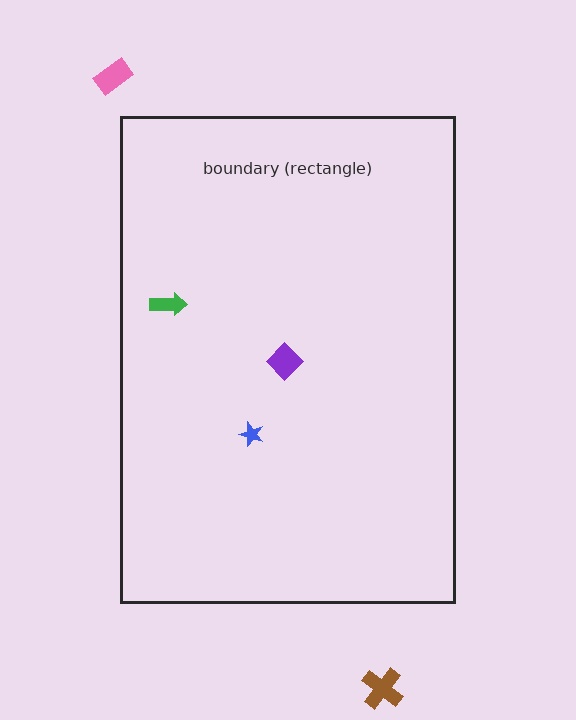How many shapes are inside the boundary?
3 inside, 2 outside.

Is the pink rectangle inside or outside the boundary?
Outside.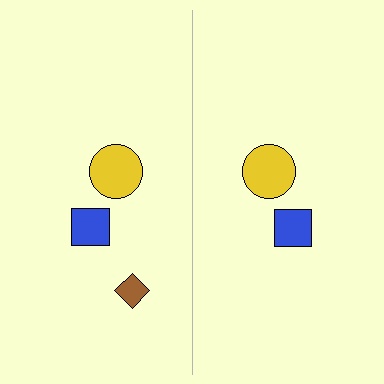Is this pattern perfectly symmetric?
No, the pattern is not perfectly symmetric. A brown diamond is missing from the right side.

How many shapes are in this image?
There are 5 shapes in this image.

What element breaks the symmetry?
A brown diamond is missing from the right side.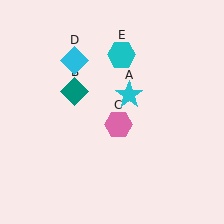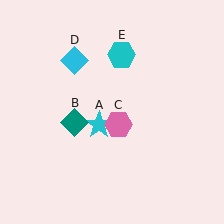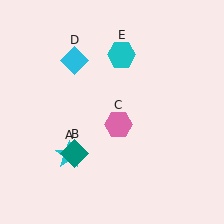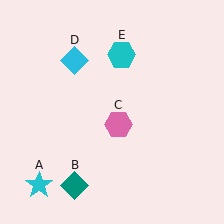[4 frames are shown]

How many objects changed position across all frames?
2 objects changed position: cyan star (object A), teal diamond (object B).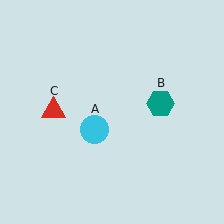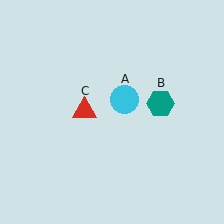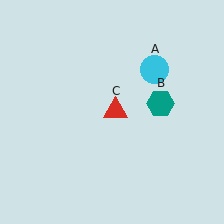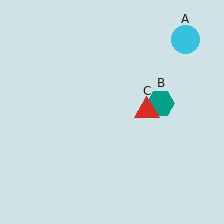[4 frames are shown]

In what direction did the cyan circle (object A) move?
The cyan circle (object A) moved up and to the right.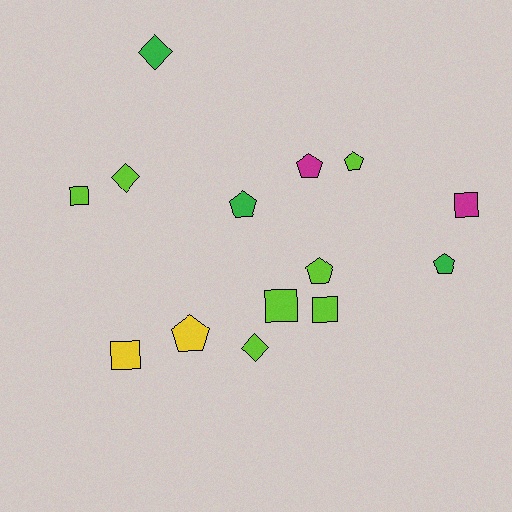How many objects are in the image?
There are 14 objects.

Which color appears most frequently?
Lime, with 7 objects.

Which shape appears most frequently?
Pentagon, with 6 objects.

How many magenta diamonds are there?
There are no magenta diamonds.